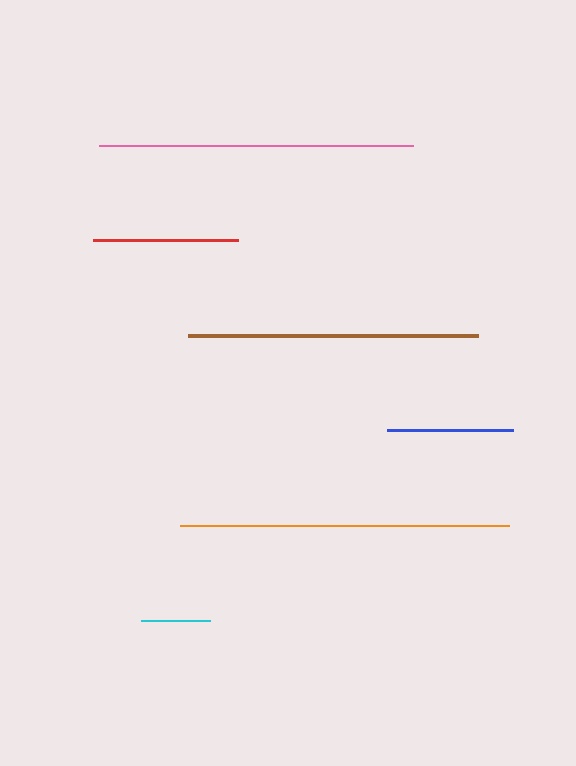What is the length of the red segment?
The red segment is approximately 145 pixels long.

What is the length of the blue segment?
The blue segment is approximately 126 pixels long.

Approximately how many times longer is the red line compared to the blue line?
The red line is approximately 1.2 times the length of the blue line.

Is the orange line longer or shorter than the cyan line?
The orange line is longer than the cyan line.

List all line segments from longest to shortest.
From longest to shortest: orange, pink, brown, red, blue, cyan.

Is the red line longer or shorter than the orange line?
The orange line is longer than the red line.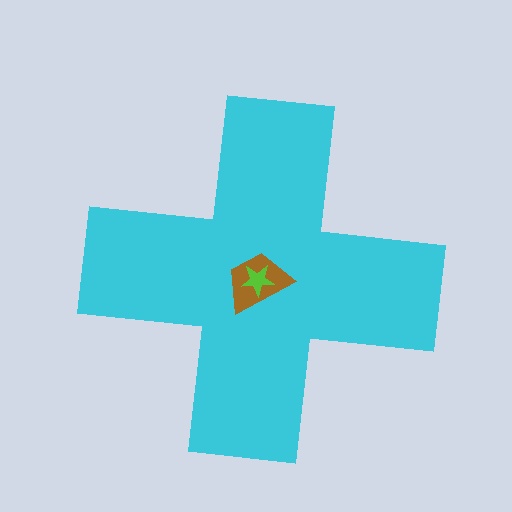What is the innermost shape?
The lime star.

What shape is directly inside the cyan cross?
The brown trapezoid.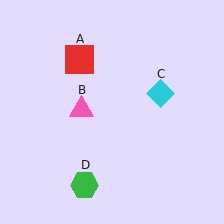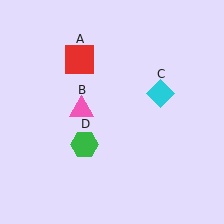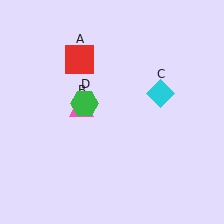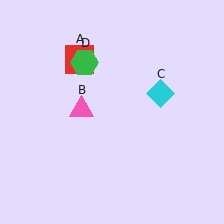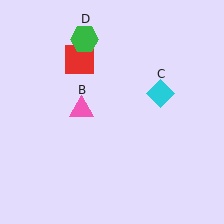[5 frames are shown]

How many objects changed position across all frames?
1 object changed position: green hexagon (object D).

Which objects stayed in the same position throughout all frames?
Red square (object A) and pink triangle (object B) and cyan diamond (object C) remained stationary.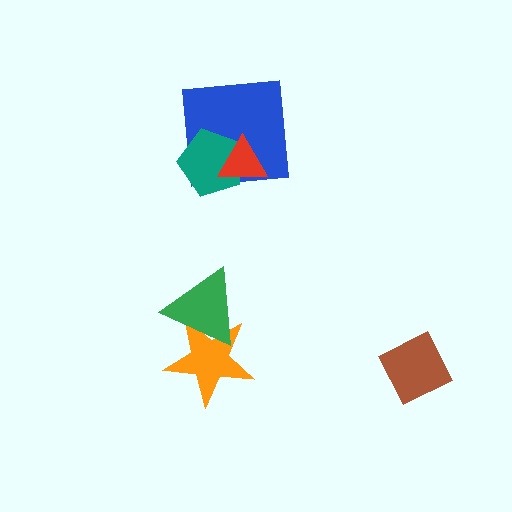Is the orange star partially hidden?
Yes, it is partially covered by another shape.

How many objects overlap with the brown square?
0 objects overlap with the brown square.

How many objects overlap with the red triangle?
2 objects overlap with the red triangle.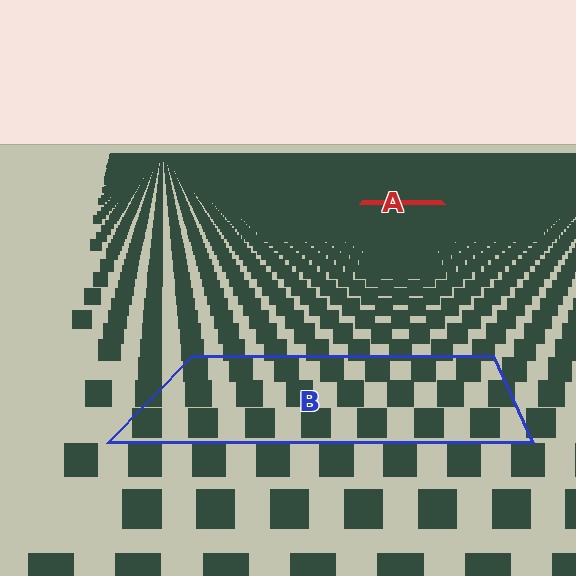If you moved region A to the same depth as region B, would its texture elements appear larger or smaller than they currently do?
They would appear larger. At a closer depth, the same texture elements are projected at a bigger on-screen size.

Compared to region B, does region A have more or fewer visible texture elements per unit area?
Region A has more texture elements per unit area — they are packed more densely because it is farther away.